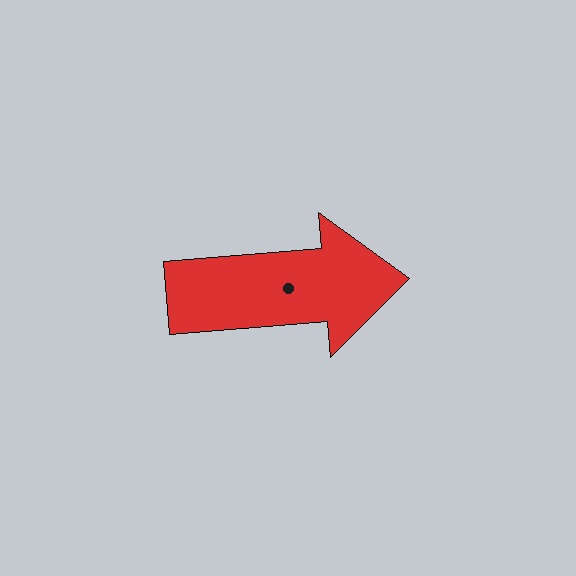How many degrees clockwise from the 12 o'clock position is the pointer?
Approximately 85 degrees.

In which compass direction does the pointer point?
East.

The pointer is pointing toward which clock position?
Roughly 3 o'clock.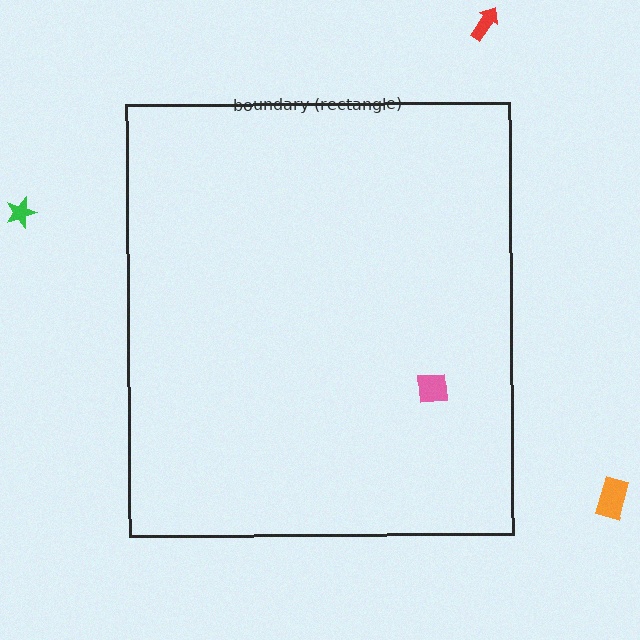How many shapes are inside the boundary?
1 inside, 3 outside.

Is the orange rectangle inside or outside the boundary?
Outside.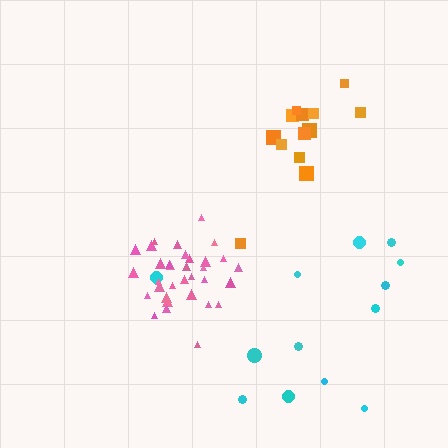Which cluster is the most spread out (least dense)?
Cyan.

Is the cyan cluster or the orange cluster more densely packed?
Orange.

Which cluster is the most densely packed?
Pink.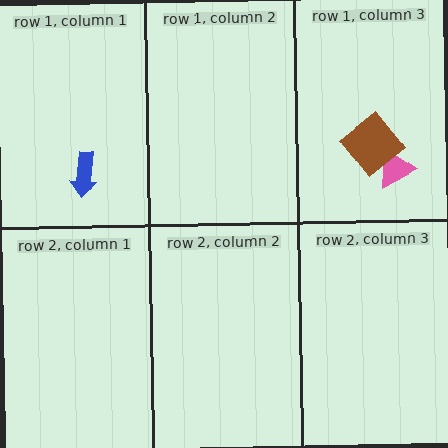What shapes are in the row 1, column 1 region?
The blue arrow.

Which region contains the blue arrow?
The row 1, column 1 region.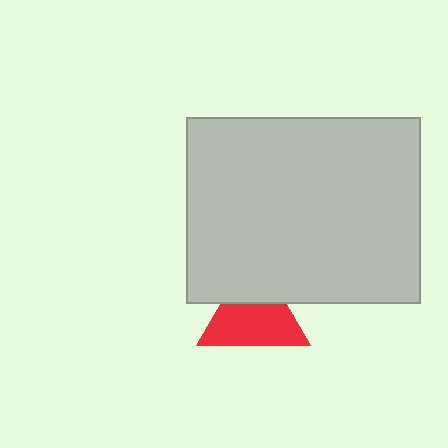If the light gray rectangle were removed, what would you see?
You would see the complete red triangle.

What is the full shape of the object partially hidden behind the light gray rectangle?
The partially hidden object is a red triangle.